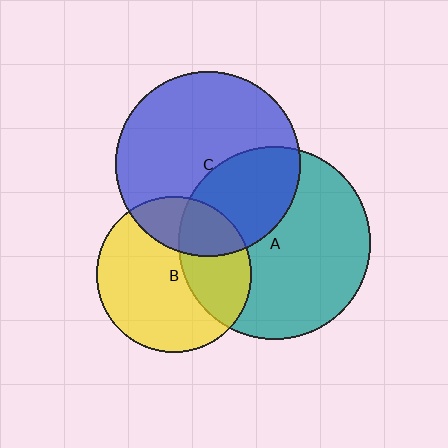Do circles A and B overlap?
Yes.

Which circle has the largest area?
Circle A (teal).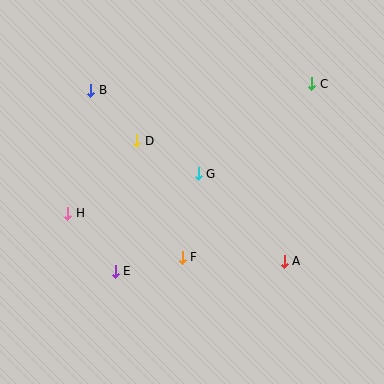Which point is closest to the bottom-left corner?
Point E is closest to the bottom-left corner.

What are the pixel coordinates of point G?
Point G is at (198, 174).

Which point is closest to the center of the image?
Point G at (198, 174) is closest to the center.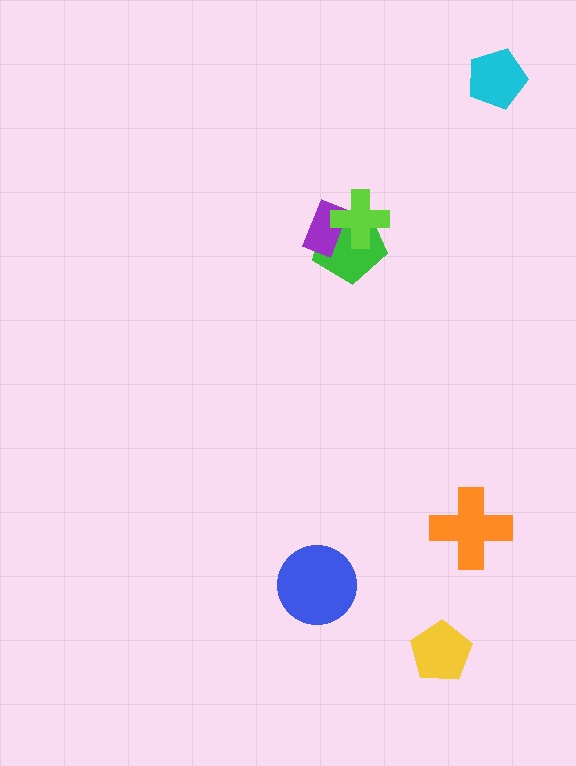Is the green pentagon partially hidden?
Yes, it is partially covered by another shape.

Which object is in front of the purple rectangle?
The lime cross is in front of the purple rectangle.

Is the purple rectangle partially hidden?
Yes, it is partially covered by another shape.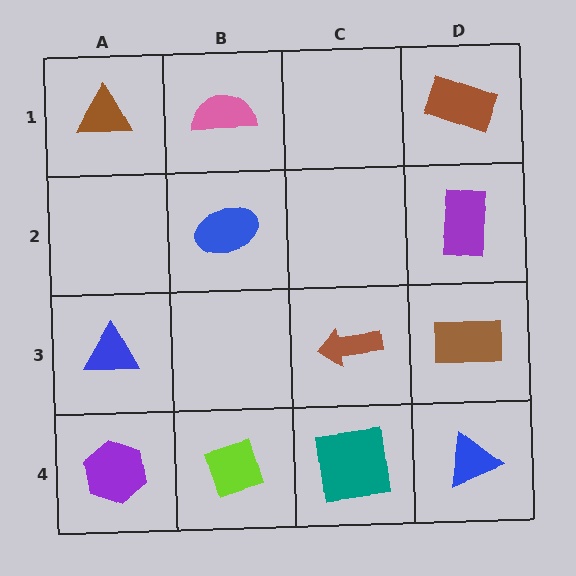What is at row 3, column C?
A brown arrow.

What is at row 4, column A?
A purple hexagon.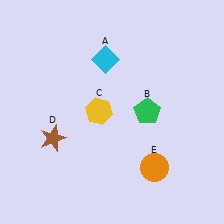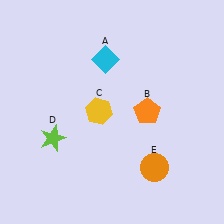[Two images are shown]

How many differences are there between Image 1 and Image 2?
There are 2 differences between the two images.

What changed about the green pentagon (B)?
In Image 1, B is green. In Image 2, it changed to orange.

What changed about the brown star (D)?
In Image 1, D is brown. In Image 2, it changed to lime.